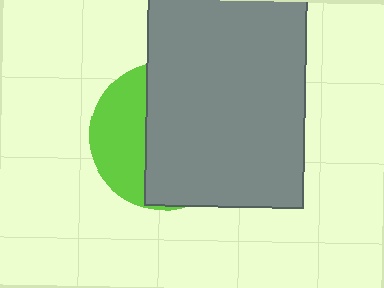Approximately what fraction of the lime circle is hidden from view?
Roughly 65% of the lime circle is hidden behind the gray rectangle.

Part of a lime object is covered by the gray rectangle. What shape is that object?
It is a circle.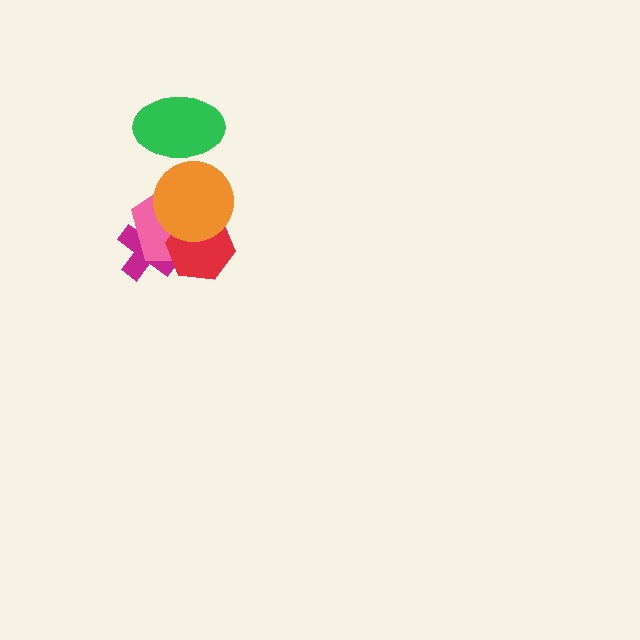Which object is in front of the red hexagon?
The orange circle is in front of the red hexagon.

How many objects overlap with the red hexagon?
3 objects overlap with the red hexagon.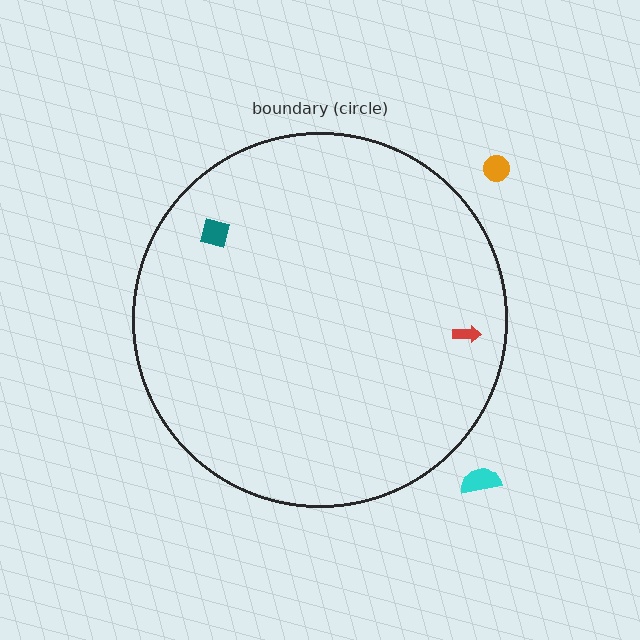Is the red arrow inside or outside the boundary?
Inside.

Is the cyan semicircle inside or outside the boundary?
Outside.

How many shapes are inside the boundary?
2 inside, 2 outside.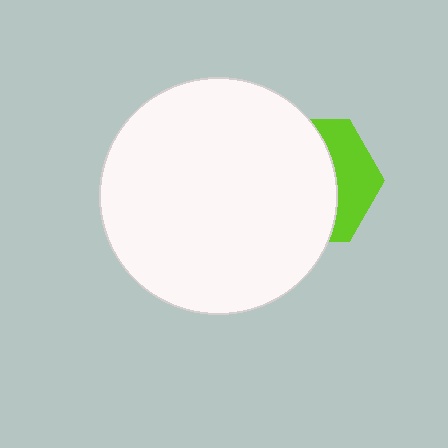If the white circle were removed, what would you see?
You would see the complete lime hexagon.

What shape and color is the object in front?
The object in front is a white circle.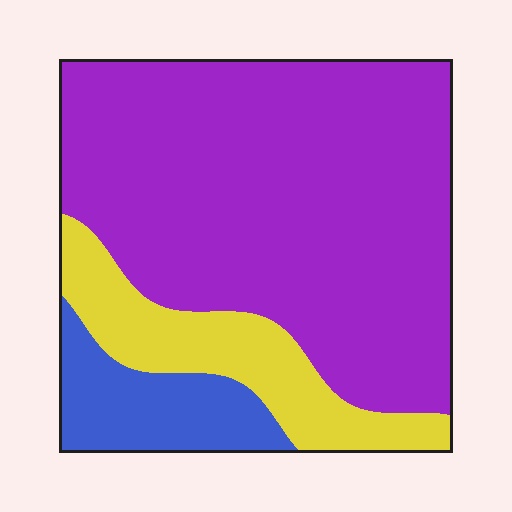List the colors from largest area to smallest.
From largest to smallest: purple, yellow, blue.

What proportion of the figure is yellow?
Yellow takes up less than a quarter of the figure.